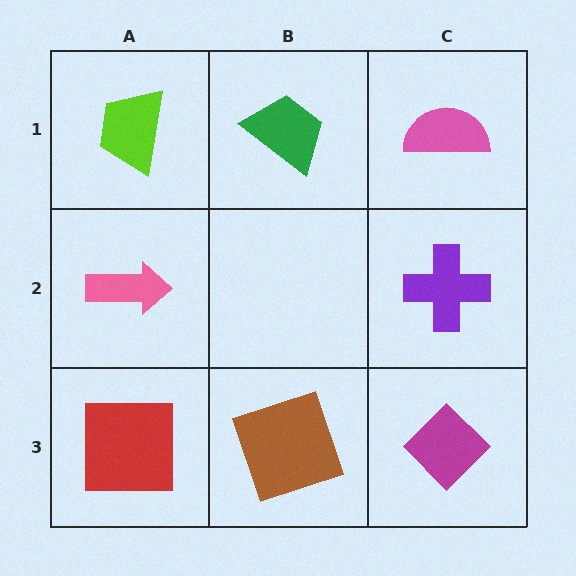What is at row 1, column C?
A pink semicircle.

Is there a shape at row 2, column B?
No, that cell is empty.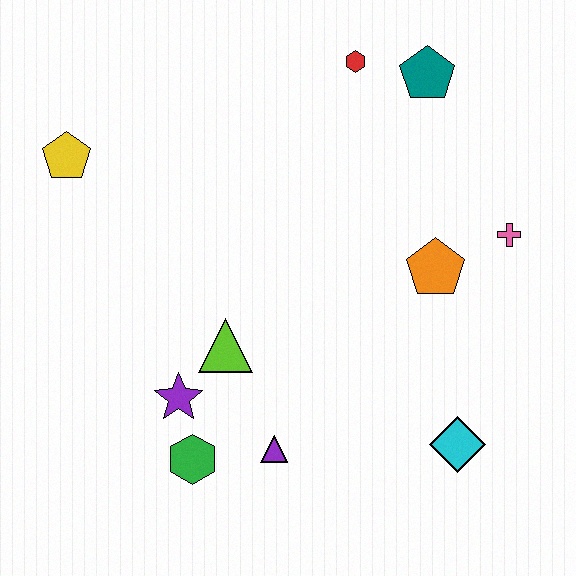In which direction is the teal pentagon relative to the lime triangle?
The teal pentagon is above the lime triangle.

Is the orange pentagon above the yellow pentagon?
No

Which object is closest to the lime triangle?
The purple star is closest to the lime triangle.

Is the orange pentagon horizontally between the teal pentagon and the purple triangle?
No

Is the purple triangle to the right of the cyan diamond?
No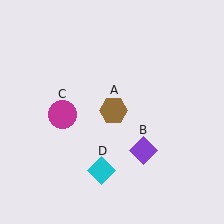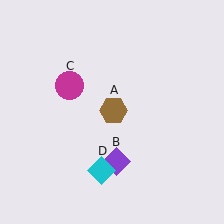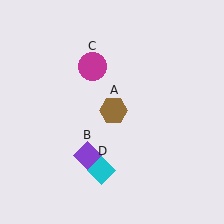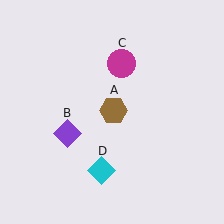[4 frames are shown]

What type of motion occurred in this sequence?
The purple diamond (object B), magenta circle (object C) rotated clockwise around the center of the scene.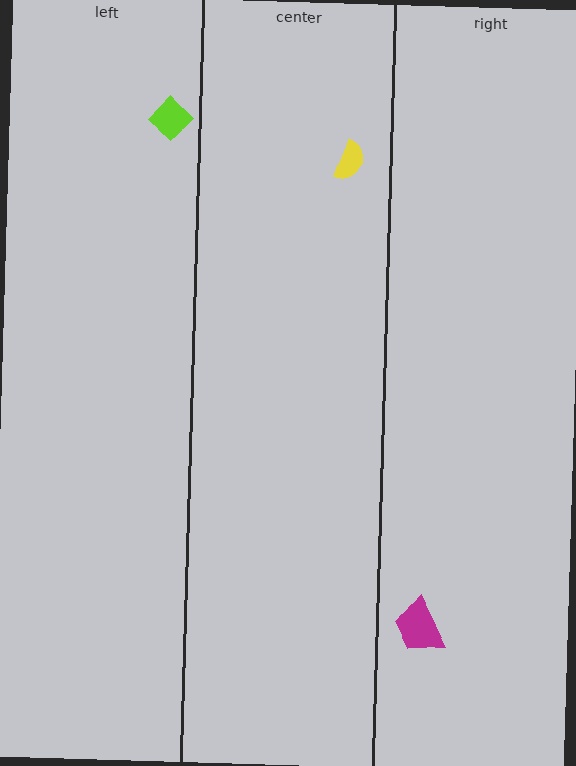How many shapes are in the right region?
1.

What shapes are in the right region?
The magenta trapezoid.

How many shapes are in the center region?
1.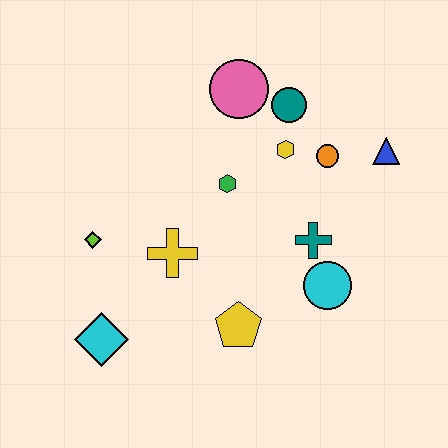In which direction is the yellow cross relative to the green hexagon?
The yellow cross is below the green hexagon.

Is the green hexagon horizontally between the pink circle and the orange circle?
No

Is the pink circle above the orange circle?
Yes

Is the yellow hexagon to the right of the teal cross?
No